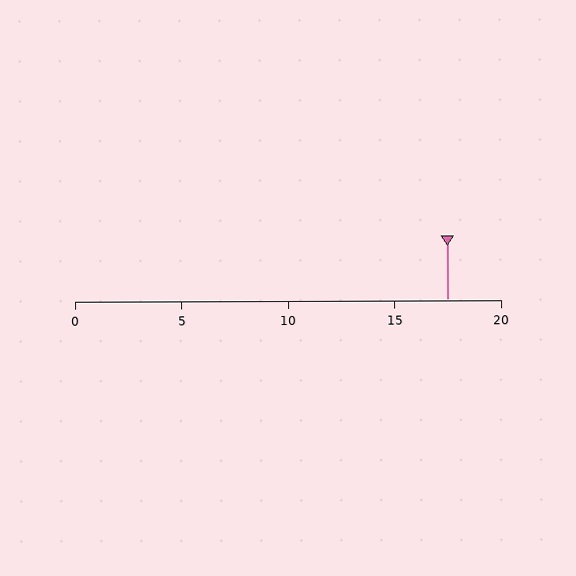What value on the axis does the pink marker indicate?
The marker indicates approximately 17.5.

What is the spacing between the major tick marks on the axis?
The major ticks are spaced 5 apart.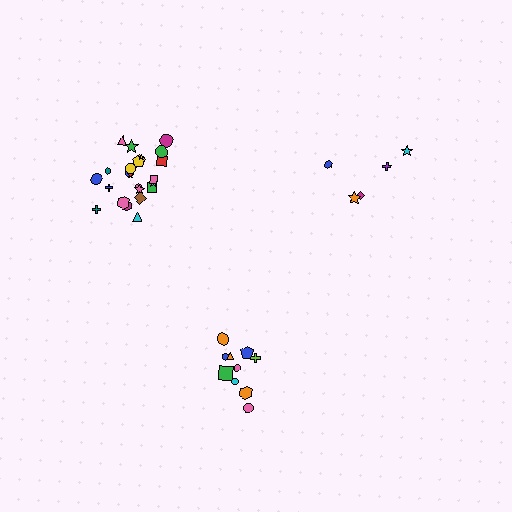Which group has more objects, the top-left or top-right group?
The top-left group.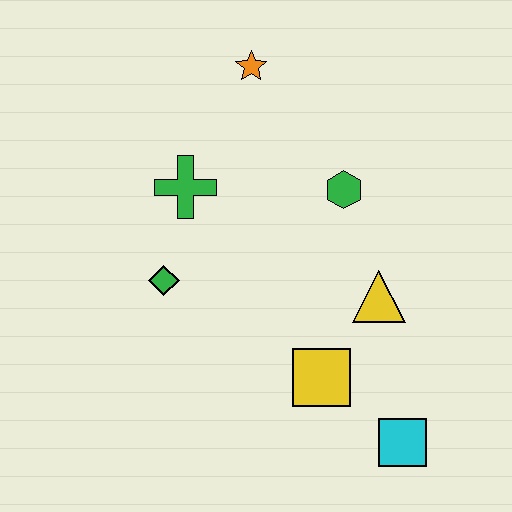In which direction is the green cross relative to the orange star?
The green cross is below the orange star.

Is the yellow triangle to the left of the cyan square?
Yes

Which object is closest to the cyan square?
The yellow square is closest to the cyan square.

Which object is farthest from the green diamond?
The cyan square is farthest from the green diamond.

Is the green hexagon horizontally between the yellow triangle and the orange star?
Yes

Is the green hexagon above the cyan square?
Yes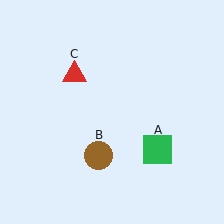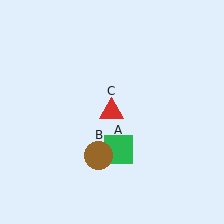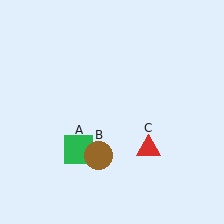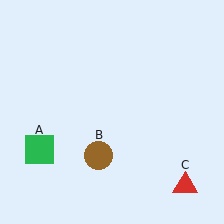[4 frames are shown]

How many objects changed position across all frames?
2 objects changed position: green square (object A), red triangle (object C).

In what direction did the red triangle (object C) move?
The red triangle (object C) moved down and to the right.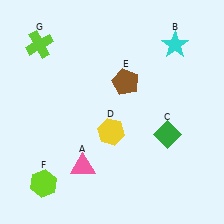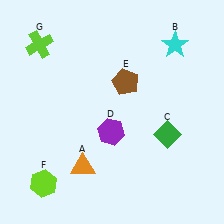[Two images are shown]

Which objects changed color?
A changed from pink to orange. D changed from yellow to purple.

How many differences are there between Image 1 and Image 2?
There are 2 differences between the two images.